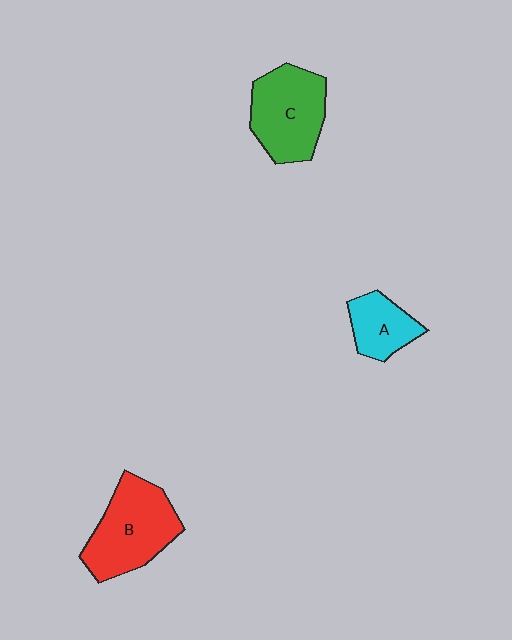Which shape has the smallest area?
Shape A (cyan).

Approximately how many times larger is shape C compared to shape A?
Approximately 1.7 times.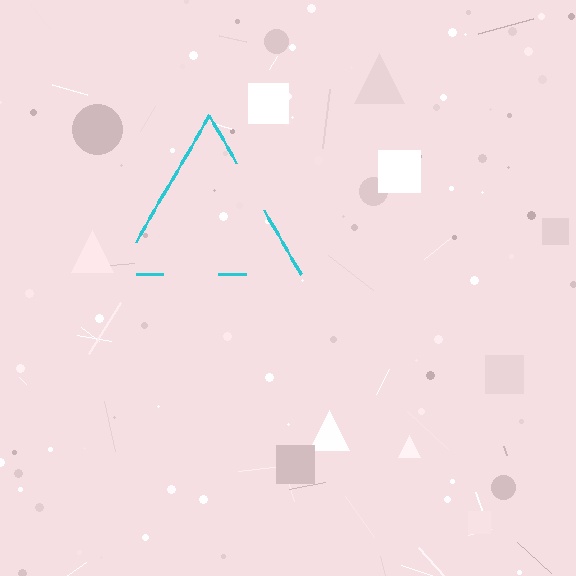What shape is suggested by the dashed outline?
The dashed outline suggests a triangle.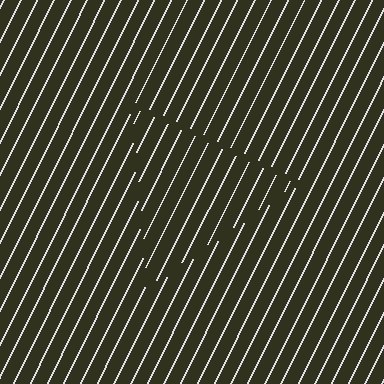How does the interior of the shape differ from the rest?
The interior of the shape contains the same grating, shifted by half a period — the contour is defined by the phase discontinuity where line-ends from the inner and outer gratings abut.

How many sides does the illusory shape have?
3 sides — the line-ends trace a triangle.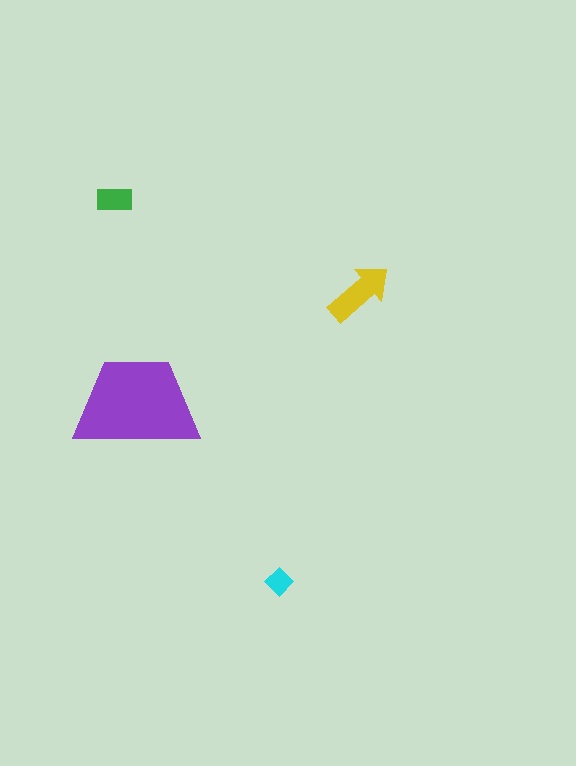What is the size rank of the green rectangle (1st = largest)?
3rd.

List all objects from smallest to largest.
The cyan diamond, the green rectangle, the yellow arrow, the purple trapezoid.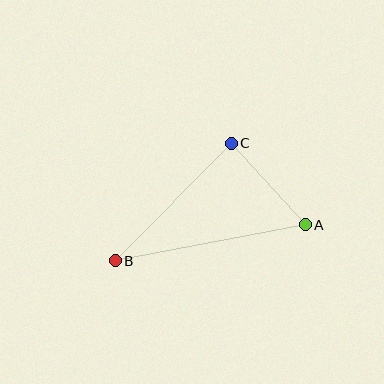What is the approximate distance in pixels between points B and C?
The distance between B and C is approximately 165 pixels.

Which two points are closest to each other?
Points A and C are closest to each other.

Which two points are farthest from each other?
Points A and B are farthest from each other.